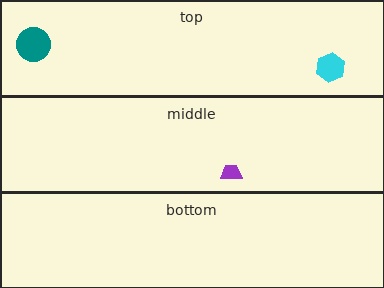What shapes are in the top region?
The cyan hexagon, the teal circle.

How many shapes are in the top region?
2.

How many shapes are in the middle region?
1.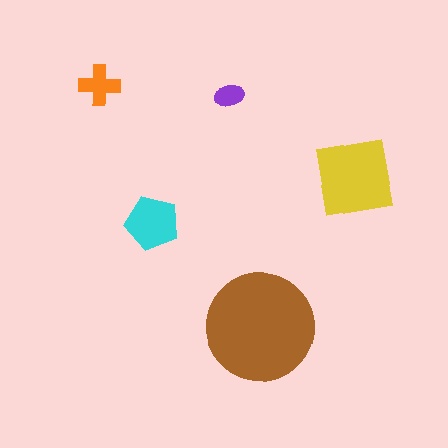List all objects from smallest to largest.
The purple ellipse, the orange cross, the cyan pentagon, the yellow square, the brown circle.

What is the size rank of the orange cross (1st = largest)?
4th.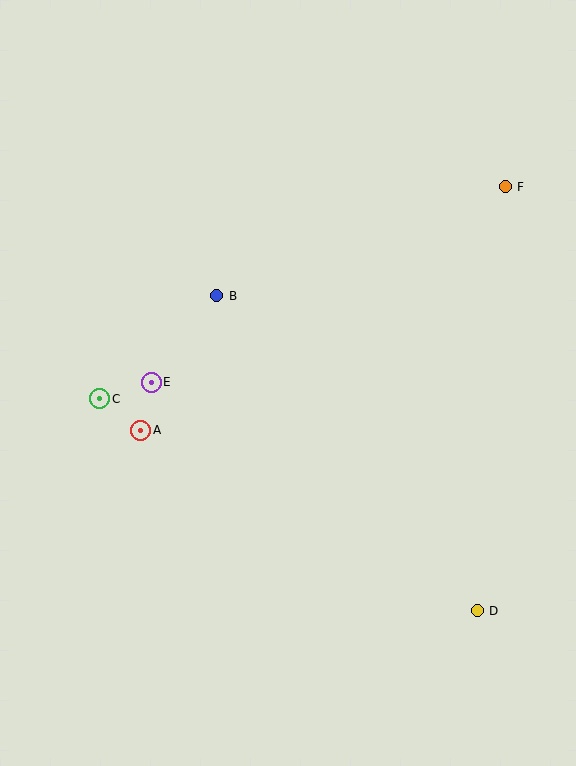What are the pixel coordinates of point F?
Point F is at (505, 187).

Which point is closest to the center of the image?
Point B at (217, 296) is closest to the center.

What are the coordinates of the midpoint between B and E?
The midpoint between B and E is at (184, 339).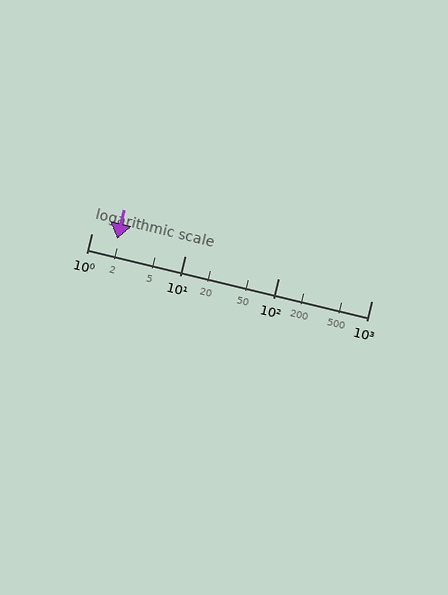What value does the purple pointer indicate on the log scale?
The pointer indicates approximately 1.9.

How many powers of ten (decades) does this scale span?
The scale spans 3 decades, from 1 to 1000.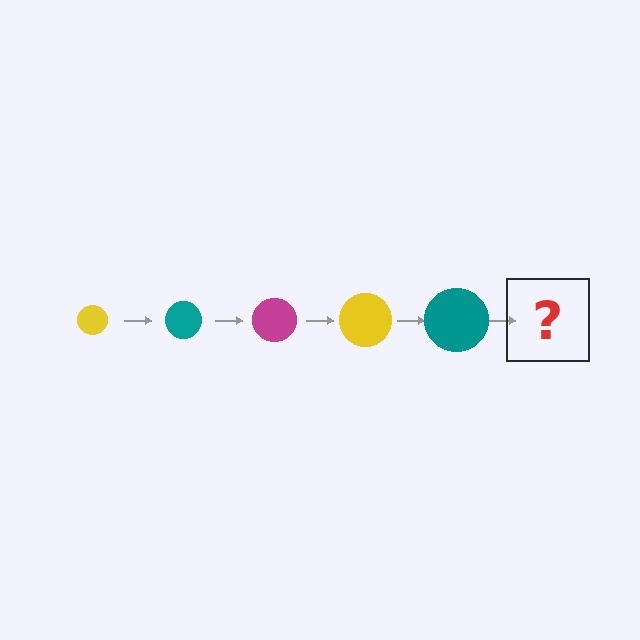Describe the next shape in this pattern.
It should be a magenta circle, larger than the previous one.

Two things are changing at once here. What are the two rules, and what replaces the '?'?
The two rules are that the circle grows larger each step and the color cycles through yellow, teal, and magenta. The '?' should be a magenta circle, larger than the previous one.